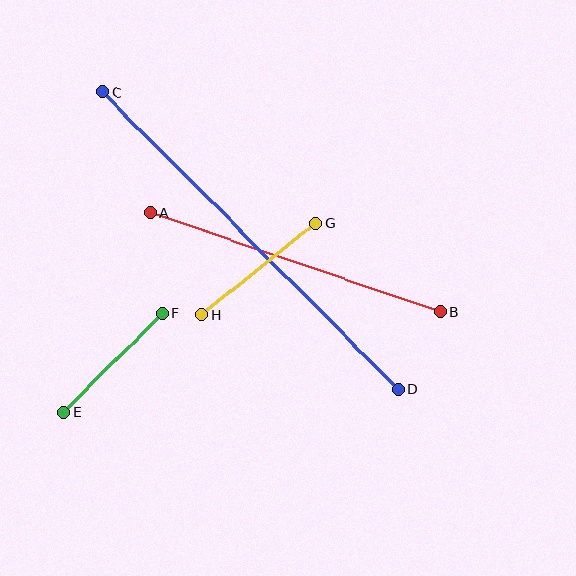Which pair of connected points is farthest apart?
Points C and D are farthest apart.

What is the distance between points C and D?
The distance is approximately 419 pixels.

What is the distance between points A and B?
The distance is approximately 307 pixels.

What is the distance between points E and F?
The distance is approximately 140 pixels.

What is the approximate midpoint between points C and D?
The midpoint is at approximately (251, 241) pixels.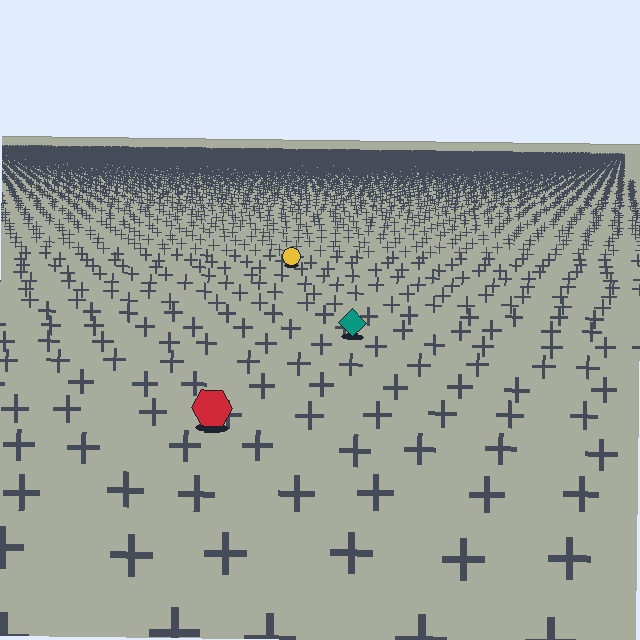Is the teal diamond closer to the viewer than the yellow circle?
Yes. The teal diamond is closer — you can tell from the texture gradient: the ground texture is coarser near it.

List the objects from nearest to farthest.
From nearest to farthest: the red hexagon, the teal diamond, the yellow circle.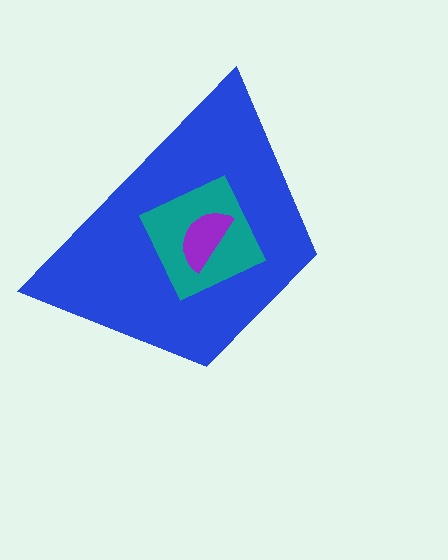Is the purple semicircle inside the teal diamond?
Yes.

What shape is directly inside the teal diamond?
The purple semicircle.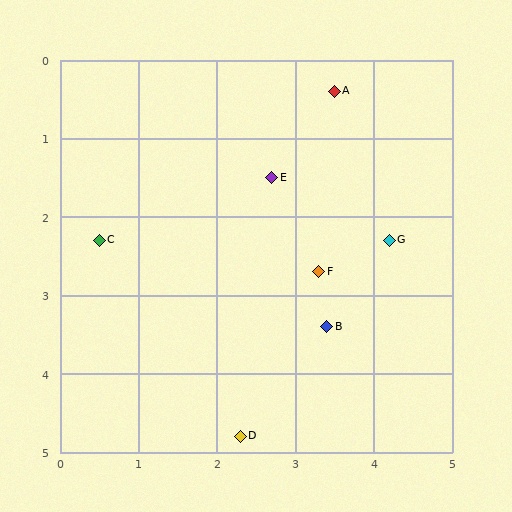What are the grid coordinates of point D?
Point D is at approximately (2.3, 4.8).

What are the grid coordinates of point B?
Point B is at approximately (3.4, 3.4).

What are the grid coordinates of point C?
Point C is at approximately (0.5, 2.3).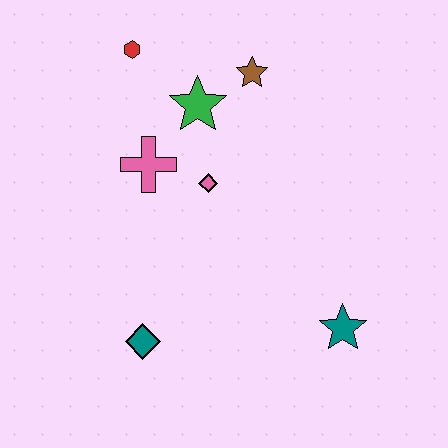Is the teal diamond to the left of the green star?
Yes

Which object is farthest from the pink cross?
The teal star is farthest from the pink cross.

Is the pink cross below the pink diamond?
No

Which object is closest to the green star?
The brown star is closest to the green star.